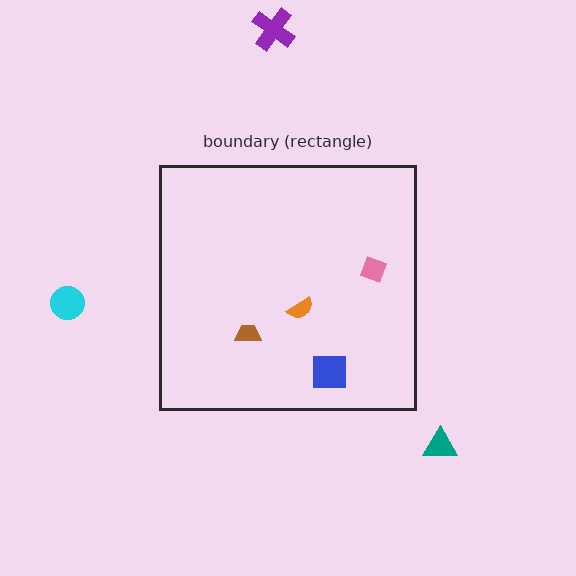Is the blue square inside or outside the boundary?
Inside.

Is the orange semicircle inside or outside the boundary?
Inside.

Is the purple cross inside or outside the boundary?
Outside.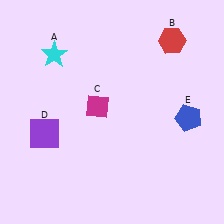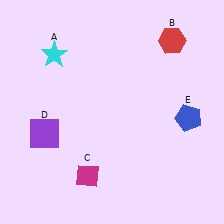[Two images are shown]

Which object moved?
The magenta diamond (C) moved down.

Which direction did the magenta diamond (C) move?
The magenta diamond (C) moved down.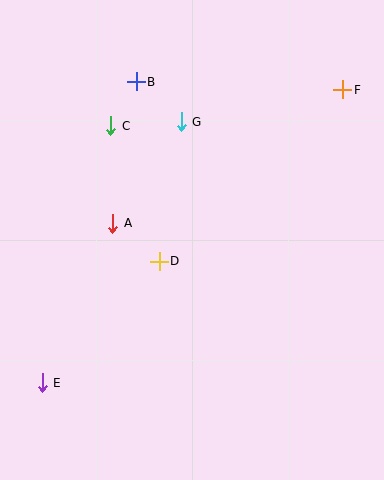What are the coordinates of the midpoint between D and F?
The midpoint between D and F is at (251, 175).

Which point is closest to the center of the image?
Point D at (159, 261) is closest to the center.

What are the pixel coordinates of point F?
Point F is at (343, 90).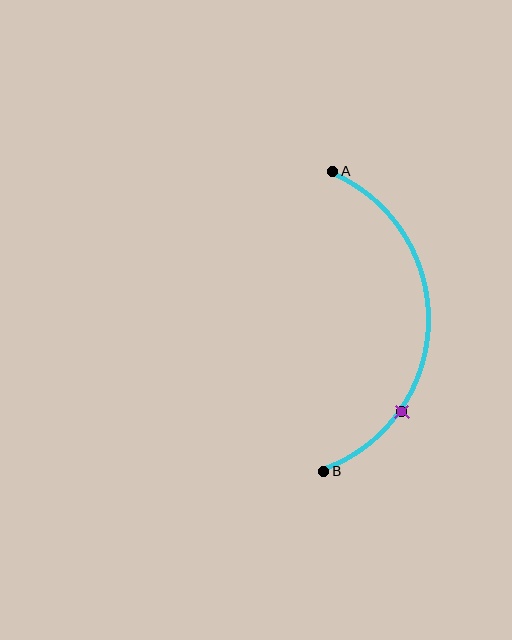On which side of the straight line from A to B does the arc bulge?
The arc bulges to the right of the straight line connecting A and B.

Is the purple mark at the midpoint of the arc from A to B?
No. The purple mark lies on the arc but is closer to endpoint B. The arc midpoint would be at the point on the curve equidistant along the arc from both A and B.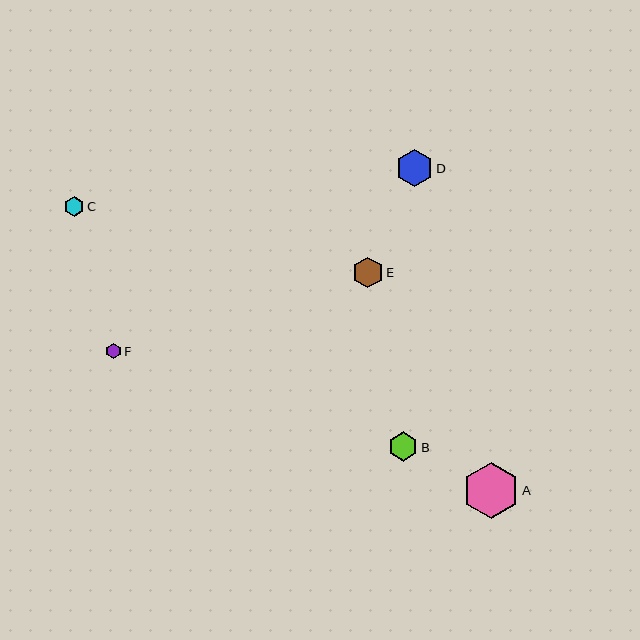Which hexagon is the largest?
Hexagon A is the largest with a size of approximately 56 pixels.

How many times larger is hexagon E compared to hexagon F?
Hexagon E is approximately 2.0 times the size of hexagon F.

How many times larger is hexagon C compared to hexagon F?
Hexagon C is approximately 1.3 times the size of hexagon F.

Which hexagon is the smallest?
Hexagon F is the smallest with a size of approximately 16 pixels.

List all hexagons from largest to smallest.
From largest to smallest: A, D, E, B, C, F.